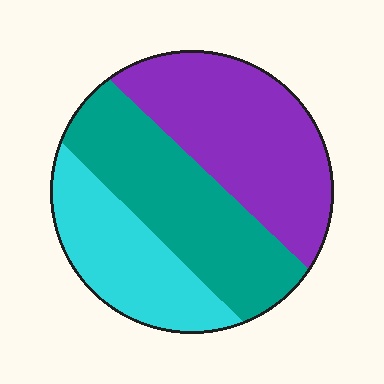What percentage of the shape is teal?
Teal takes up about three eighths (3/8) of the shape.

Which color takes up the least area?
Cyan, at roughly 25%.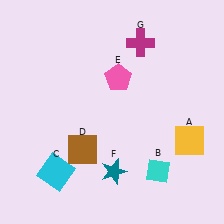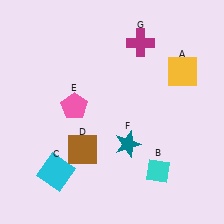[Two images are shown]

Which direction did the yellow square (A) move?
The yellow square (A) moved up.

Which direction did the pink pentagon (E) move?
The pink pentagon (E) moved left.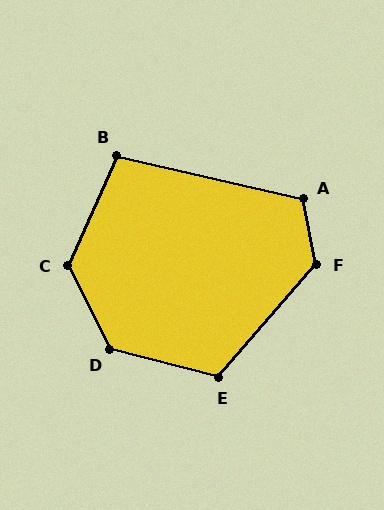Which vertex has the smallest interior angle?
B, at approximately 101 degrees.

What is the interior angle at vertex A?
Approximately 114 degrees (obtuse).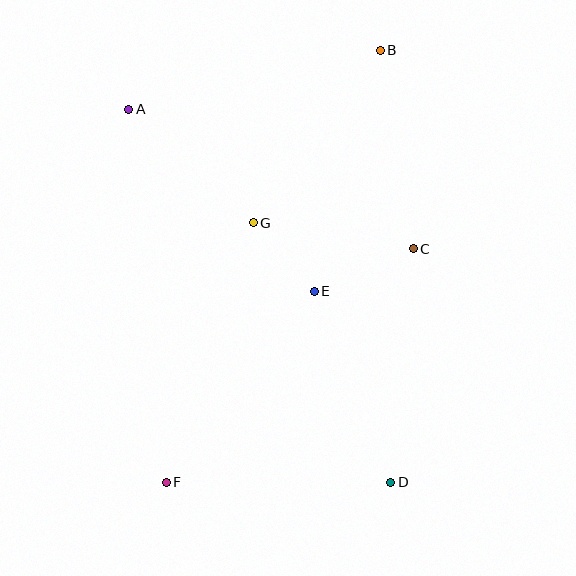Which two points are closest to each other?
Points E and G are closest to each other.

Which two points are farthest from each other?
Points B and F are farthest from each other.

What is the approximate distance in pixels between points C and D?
The distance between C and D is approximately 235 pixels.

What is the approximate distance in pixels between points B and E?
The distance between B and E is approximately 250 pixels.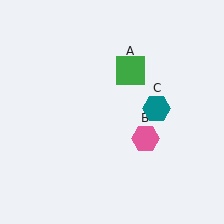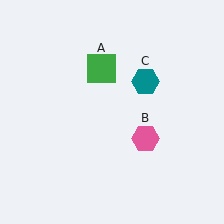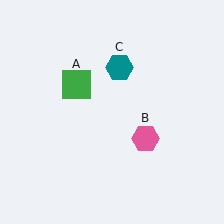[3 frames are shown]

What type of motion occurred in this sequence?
The green square (object A), teal hexagon (object C) rotated counterclockwise around the center of the scene.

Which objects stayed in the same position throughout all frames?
Pink hexagon (object B) remained stationary.